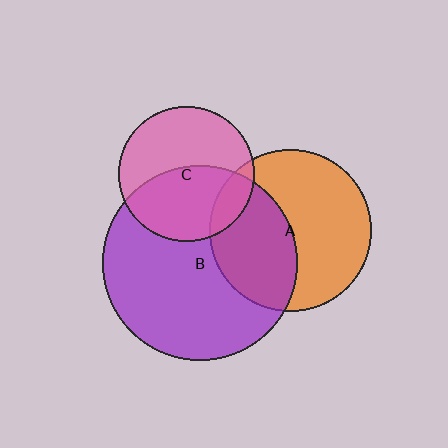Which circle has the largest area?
Circle B (purple).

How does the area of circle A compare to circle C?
Approximately 1.4 times.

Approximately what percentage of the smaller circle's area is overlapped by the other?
Approximately 15%.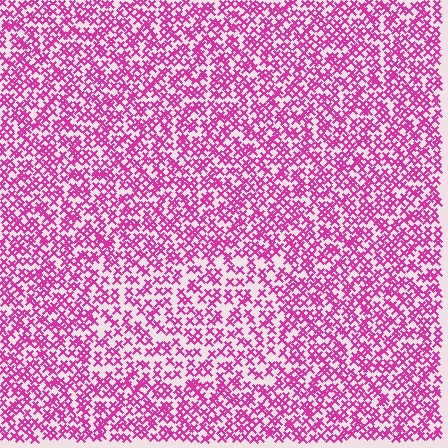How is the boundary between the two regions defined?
The boundary is defined by a change in element density (approximately 1.5x ratio). All elements are the same color, size, and shape.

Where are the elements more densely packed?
The elements are more densely packed outside the rectangle boundary.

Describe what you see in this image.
The image contains small magenta elements arranged at two different densities. A rectangle-shaped region is visible where the elements are less densely packed than the surrounding area.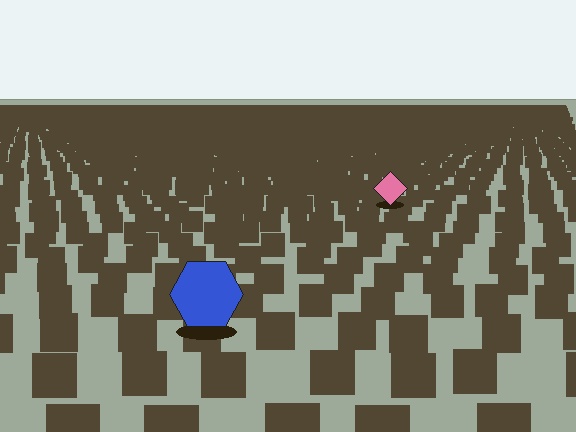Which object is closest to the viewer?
The blue hexagon is closest. The texture marks near it are larger and more spread out.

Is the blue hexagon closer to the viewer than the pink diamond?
Yes. The blue hexagon is closer — you can tell from the texture gradient: the ground texture is coarser near it.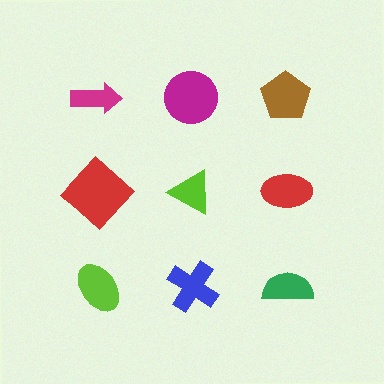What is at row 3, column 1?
A lime ellipse.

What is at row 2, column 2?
A lime triangle.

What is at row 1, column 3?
A brown pentagon.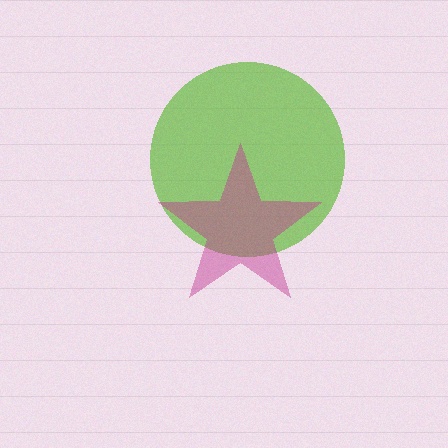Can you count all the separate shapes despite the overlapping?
Yes, there are 2 separate shapes.